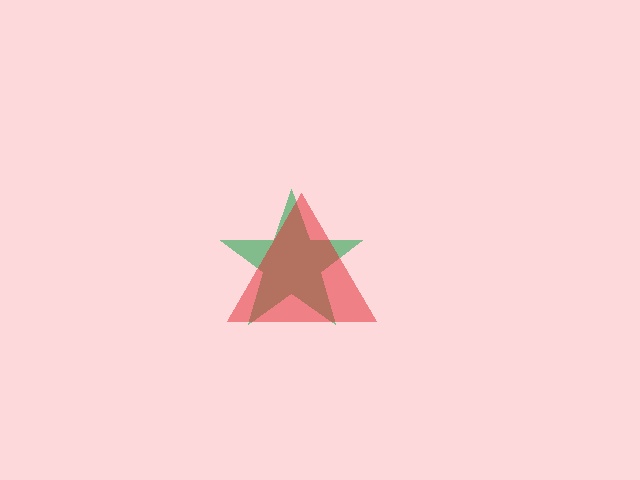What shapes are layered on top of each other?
The layered shapes are: a green star, a red triangle.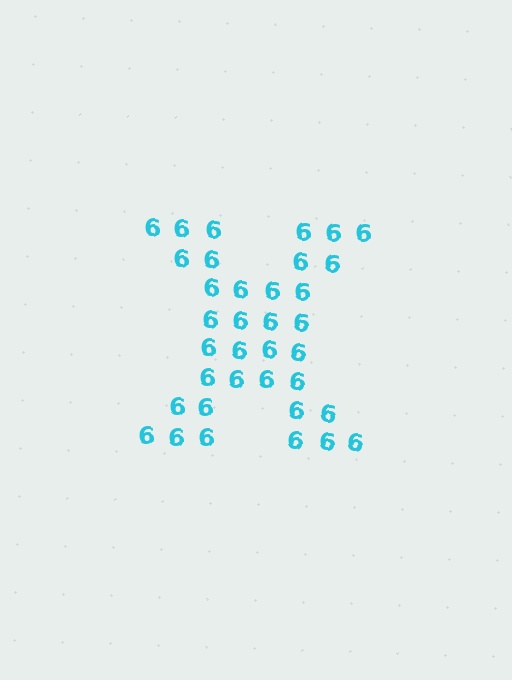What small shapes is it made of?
It is made of small digit 6's.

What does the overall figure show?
The overall figure shows the letter X.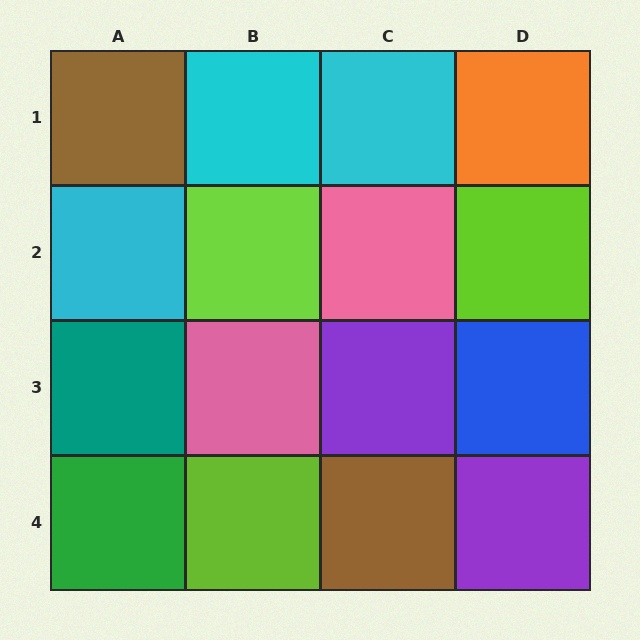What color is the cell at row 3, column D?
Blue.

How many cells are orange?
1 cell is orange.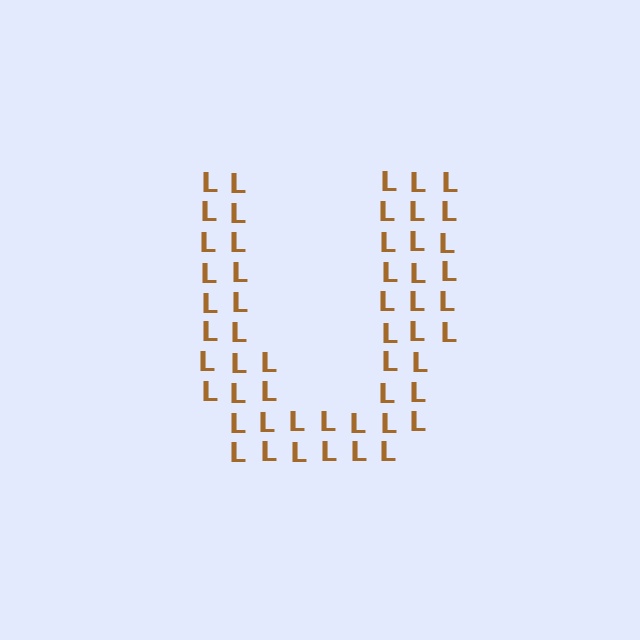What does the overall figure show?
The overall figure shows the letter U.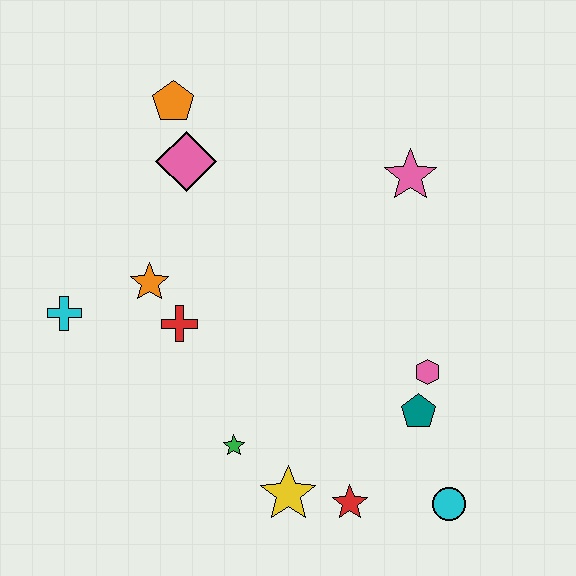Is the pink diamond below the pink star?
No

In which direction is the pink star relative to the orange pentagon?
The pink star is to the right of the orange pentagon.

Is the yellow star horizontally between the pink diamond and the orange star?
No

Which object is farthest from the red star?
The orange pentagon is farthest from the red star.